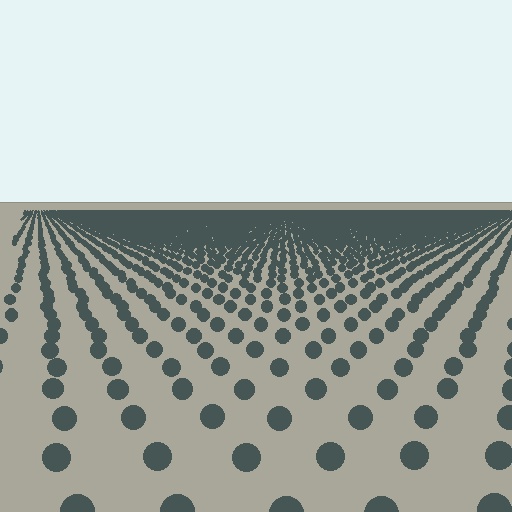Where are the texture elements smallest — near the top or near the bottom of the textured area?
Near the top.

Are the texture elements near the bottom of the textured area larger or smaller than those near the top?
Larger. Near the bottom, elements are closer to the viewer and appear at a bigger on-screen size.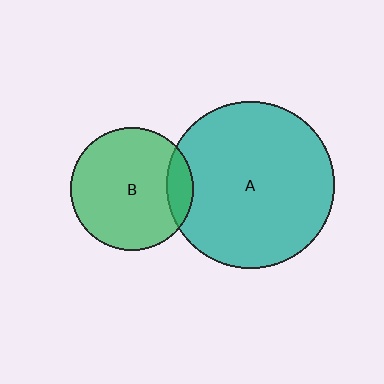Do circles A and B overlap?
Yes.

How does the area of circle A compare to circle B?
Approximately 1.8 times.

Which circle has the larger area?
Circle A (teal).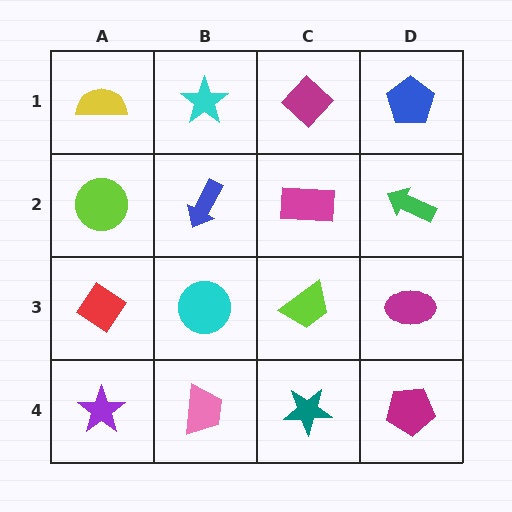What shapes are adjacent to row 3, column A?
A lime circle (row 2, column A), a purple star (row 4, column A), a cyan circle (row 3, column B).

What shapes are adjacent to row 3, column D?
A green arrow (row 2, column D), a magenta pentagon (row 4, column D), a lime trapezoid (row 3, column C).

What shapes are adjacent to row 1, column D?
A green arrow (row 2, column D), a magenta diamond (row 1, column C).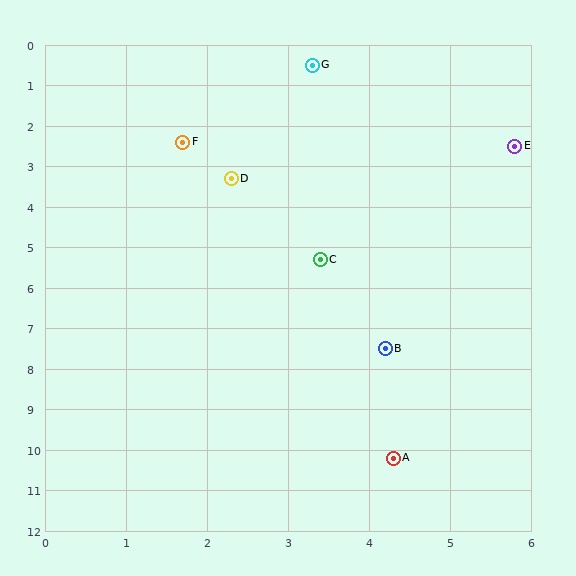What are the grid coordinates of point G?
Point G is at approximately (3.3, 0.5).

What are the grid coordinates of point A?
Point A is at approximately (4.3, 10.2).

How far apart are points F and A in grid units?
Points F and A are about 8.2 grid units apart.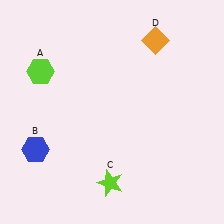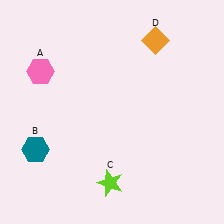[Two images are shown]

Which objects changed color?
A changed from lime to pink. B changed from blue to teal.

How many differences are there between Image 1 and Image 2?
There are 2 differences between the two images.